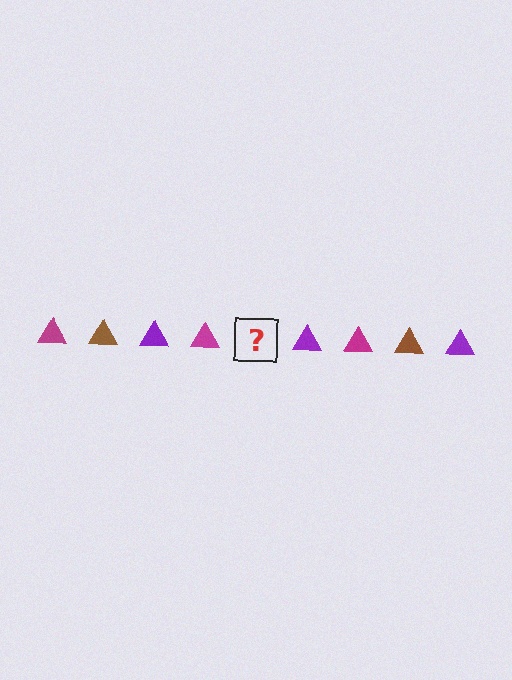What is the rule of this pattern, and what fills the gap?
The rule is that the pattern cycles through magenta, brown, purple triangles. The gap should be filled with a brown triangle.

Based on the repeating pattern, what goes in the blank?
The blank should be a brown triangle.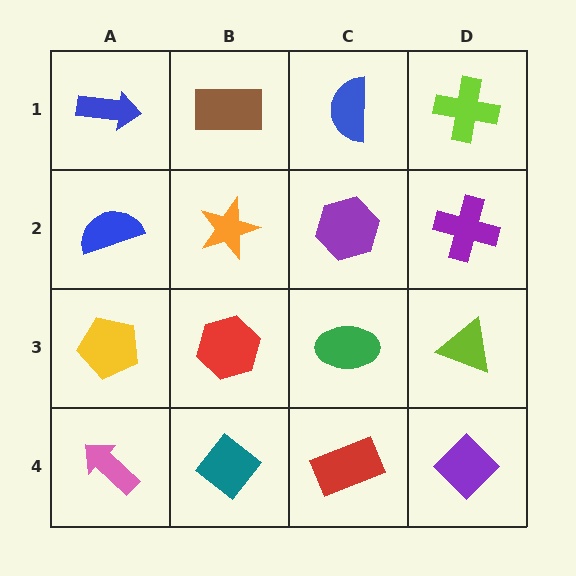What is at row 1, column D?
A lime cross.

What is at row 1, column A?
A blue arrow.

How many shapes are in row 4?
4 shapes.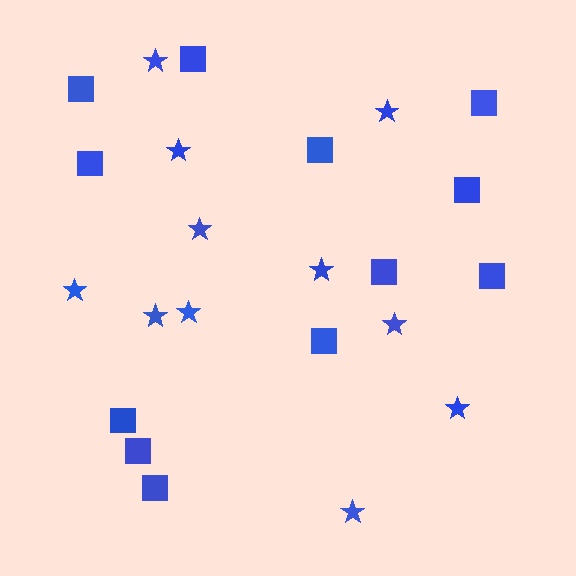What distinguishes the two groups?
There are 2 groups: one group of squares (12) and one group of stars (11).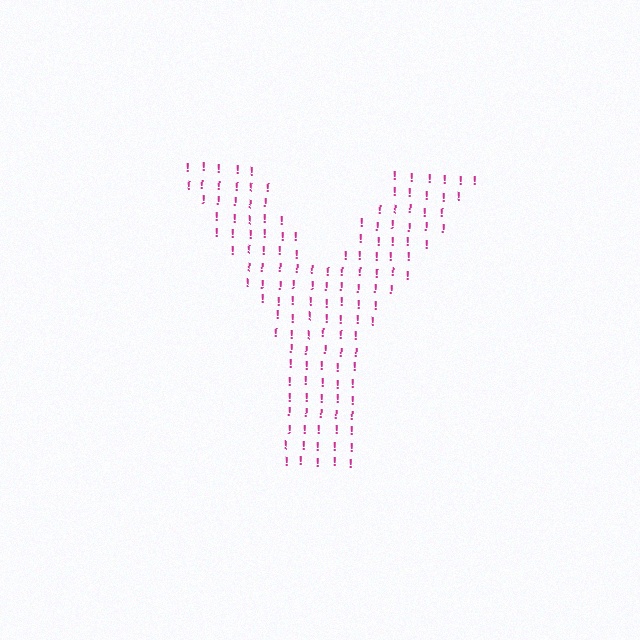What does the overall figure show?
The overall figure shows the letter Y.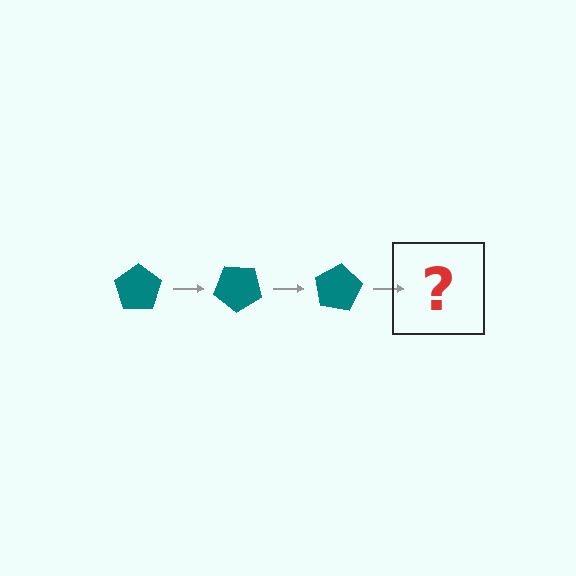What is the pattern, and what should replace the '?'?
The pattern is that the pentagon rotates 40 degrees each step. The '?' should be a teal pentagon rotated 120 degrees.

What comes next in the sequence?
The next element should be a teal pentagon rotated 120 degrees.